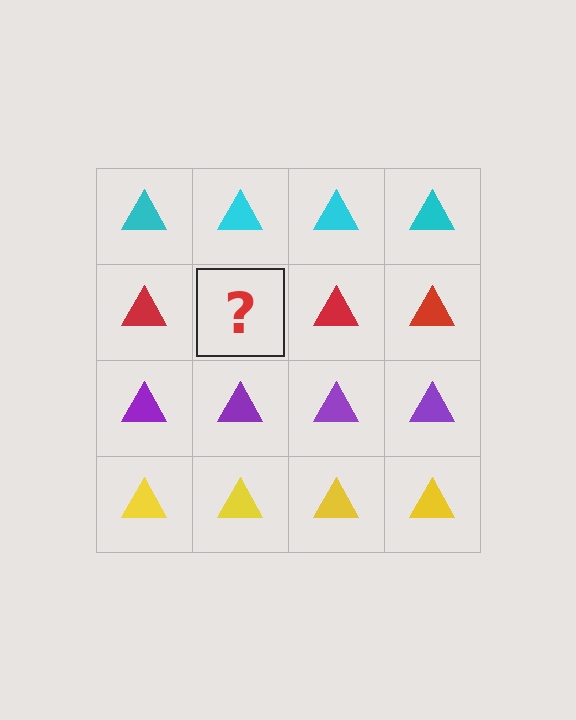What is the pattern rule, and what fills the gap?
The rule is that each row has a consistent color. The gap should be filled with a red triangle.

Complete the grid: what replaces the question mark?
The question mark should be replaced with a red triangle.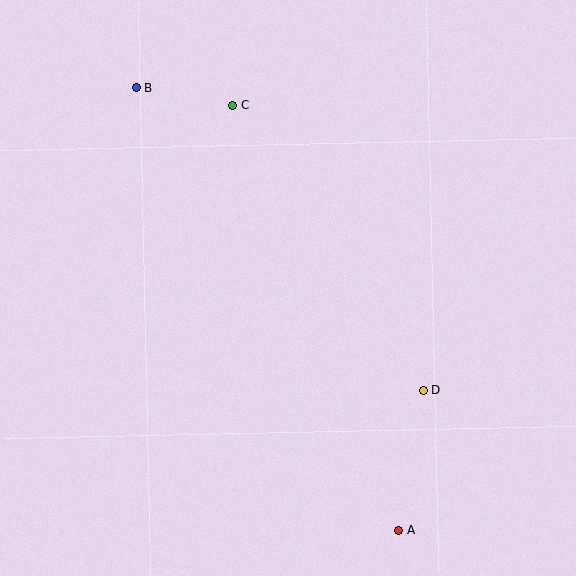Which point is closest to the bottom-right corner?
Point A is closest to the bottom-right corner.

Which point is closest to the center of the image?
Point D at (423, 390) is closest to the center.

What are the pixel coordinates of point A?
Point A is at (399, 530).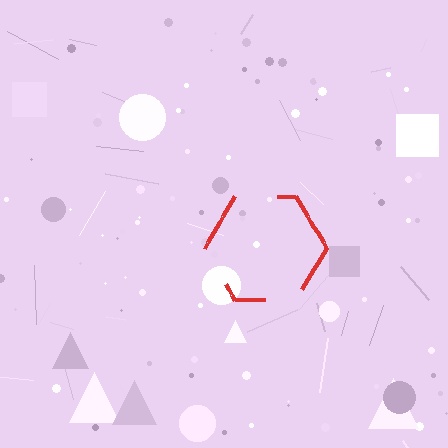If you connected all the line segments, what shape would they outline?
They would outline a hexagon.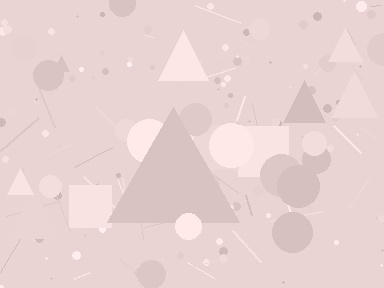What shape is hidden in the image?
A triangle is hidden in the image.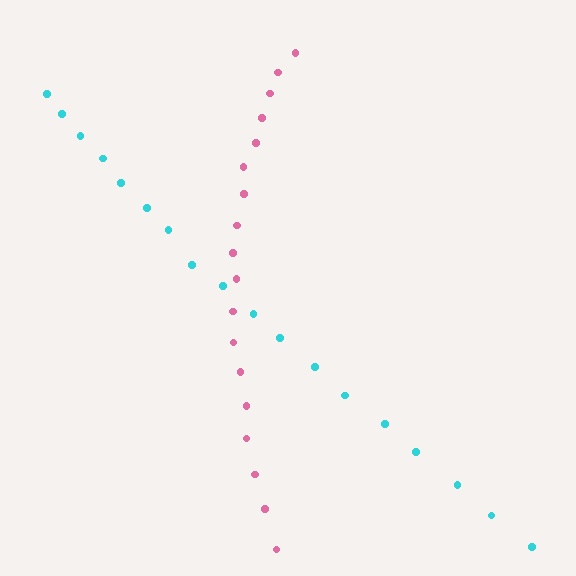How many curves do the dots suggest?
There are 2 distinct paths.